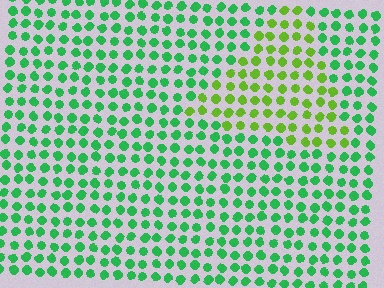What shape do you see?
I see a triangle.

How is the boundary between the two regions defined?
The boundary is defined purely by a slight shift in hue (about 42 degrees). Spacing, size, and orientation are identical on both sides.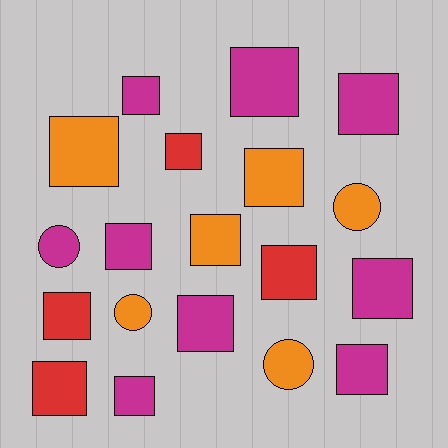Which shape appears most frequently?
Square, with 15 objects.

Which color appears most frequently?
Magenta, with 9 objects.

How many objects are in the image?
There are 19 objects.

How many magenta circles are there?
There is 1 magenta circle.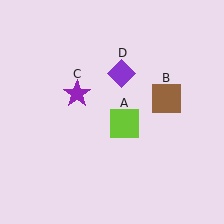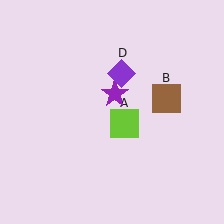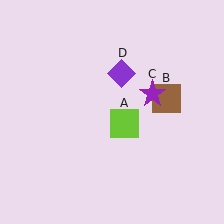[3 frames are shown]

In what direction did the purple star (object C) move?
The purple star (object C) moved right.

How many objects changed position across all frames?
1 object changed position: purple star (object C).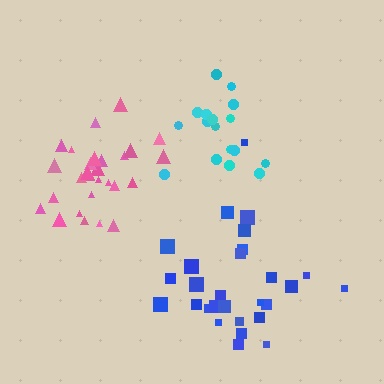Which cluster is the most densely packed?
Pink.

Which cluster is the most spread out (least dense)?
Blue.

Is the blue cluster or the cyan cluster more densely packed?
Cyan.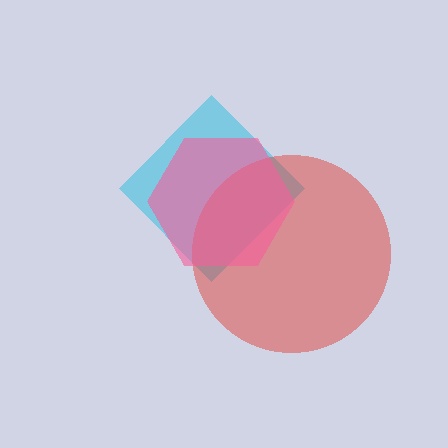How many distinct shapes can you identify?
There are 3 distinct shapes: a cyan diamond, a red circle, a pink hexagon.